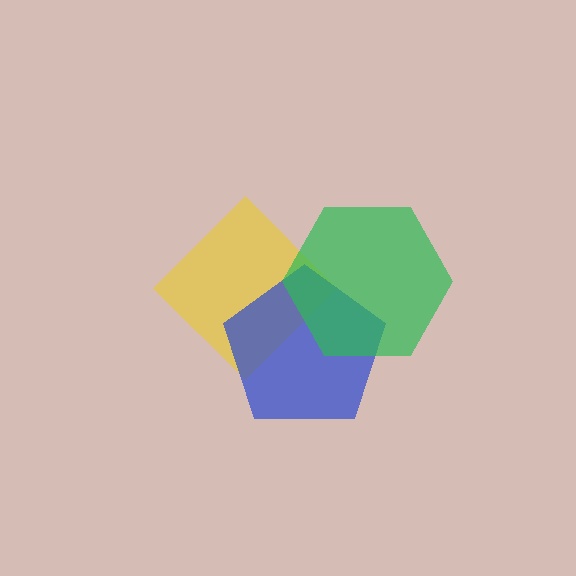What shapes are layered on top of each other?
The layered shapes are: a yellow diamond, a blue pentagon, a green hexagon.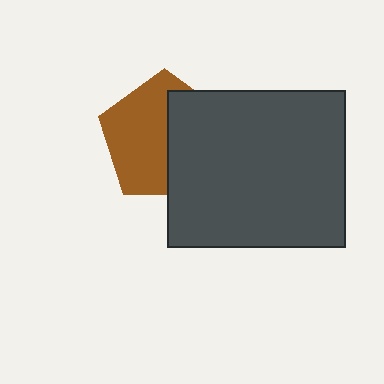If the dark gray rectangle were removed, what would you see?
You would see the complete brown pentagon.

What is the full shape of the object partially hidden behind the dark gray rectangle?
The partially hidden object is a brown pentagon.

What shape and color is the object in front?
The object in front is a dark gray rectangle.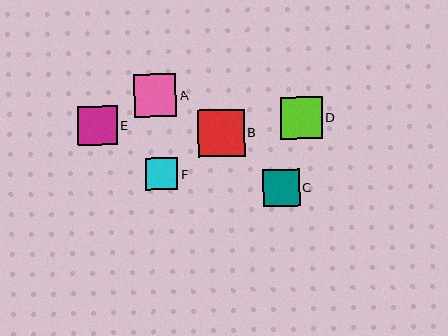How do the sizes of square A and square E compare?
Square A and square E are approximately the same size.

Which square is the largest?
Square B is the largest with a size of approximately 47 pixels.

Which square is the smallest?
Square F is the smallest with a size of approximately 32 pixels.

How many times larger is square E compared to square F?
Square E is approximately 1.2 times the size of square F.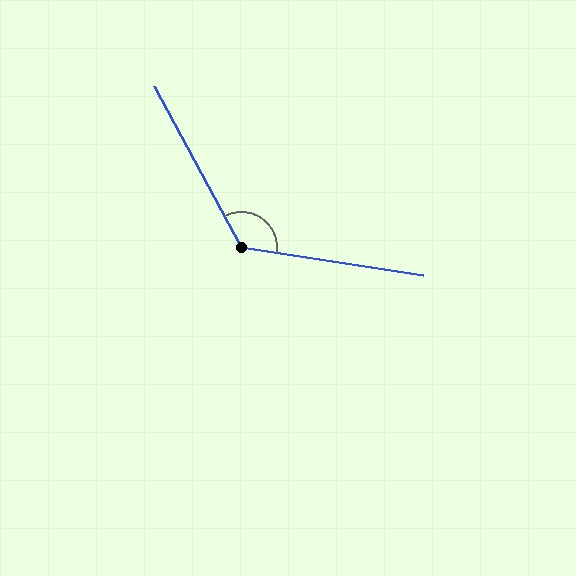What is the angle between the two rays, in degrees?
Approximately 127 degrees.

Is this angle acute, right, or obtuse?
It is obtuse.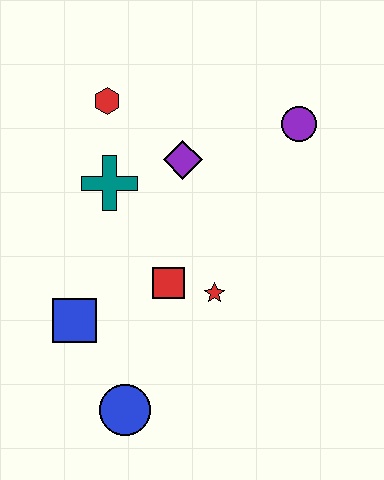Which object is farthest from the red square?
The purple circle is farthest from the red square.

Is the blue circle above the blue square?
No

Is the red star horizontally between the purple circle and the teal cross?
Yes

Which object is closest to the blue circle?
The blue square is closest to the blue circle.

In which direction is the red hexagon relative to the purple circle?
The red hexagon is to the left of the purple circle.